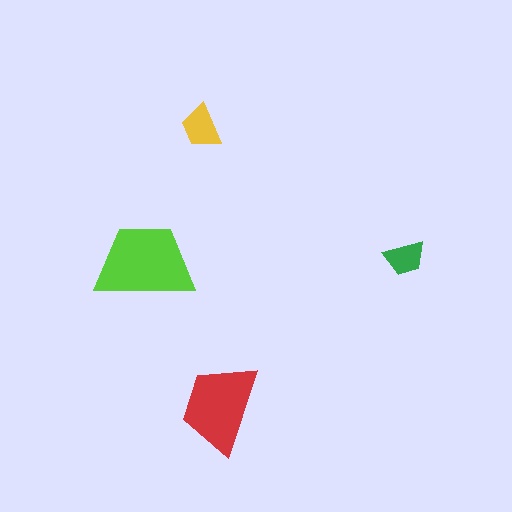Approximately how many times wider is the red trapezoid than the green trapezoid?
About 2 times wider.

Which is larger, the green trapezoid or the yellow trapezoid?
The yellow one.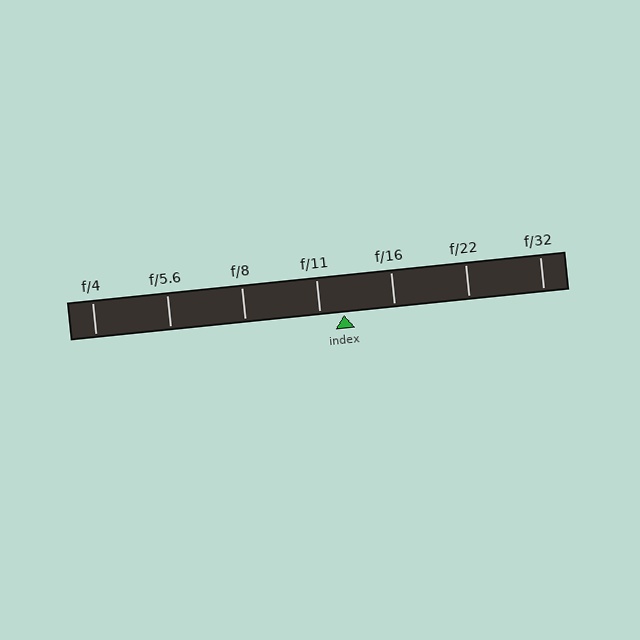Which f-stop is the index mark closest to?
The index mark is closest to f/11.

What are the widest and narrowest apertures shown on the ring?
The widest aperture shown is f/4 and the narrowest is f/32.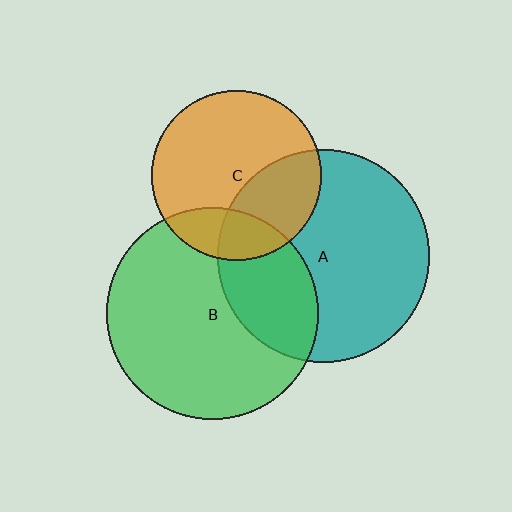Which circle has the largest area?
Circle A (teal).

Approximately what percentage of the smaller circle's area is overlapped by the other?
Approximately 20%.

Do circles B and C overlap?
Yes.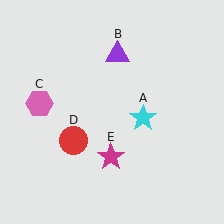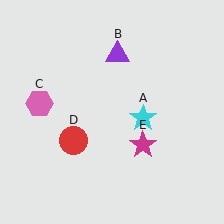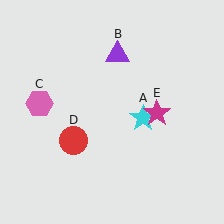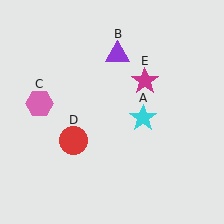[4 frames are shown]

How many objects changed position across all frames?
1 object changed position: magenta star (object E).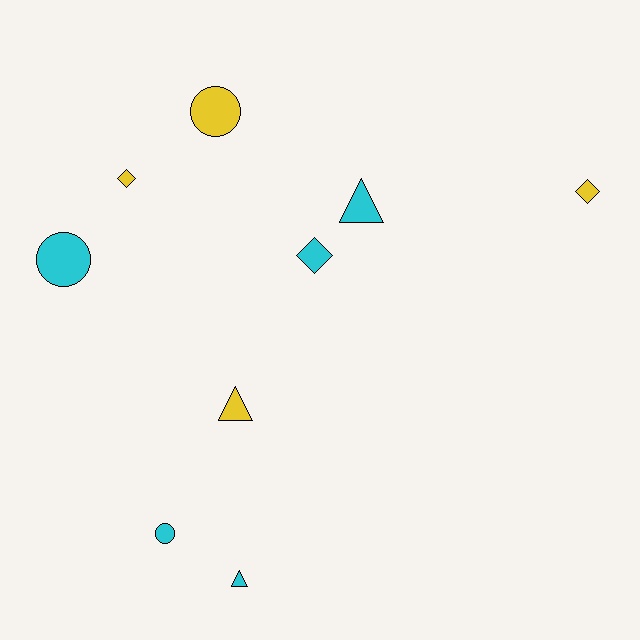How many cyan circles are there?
There are 2 cyan circles.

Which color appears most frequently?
Cyan, with 5 objects.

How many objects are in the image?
There are 9 objects.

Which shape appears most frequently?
Diamond, with 3 objects.